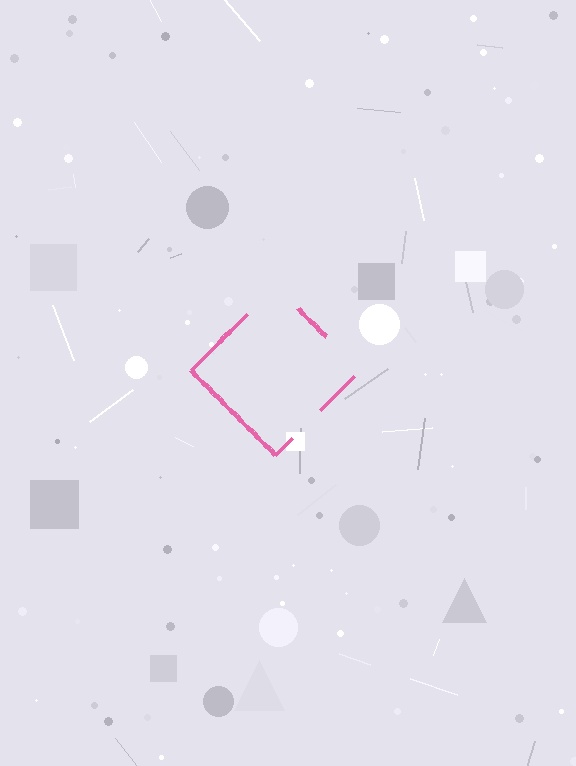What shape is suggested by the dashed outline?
The dashed outline suggests a diamond.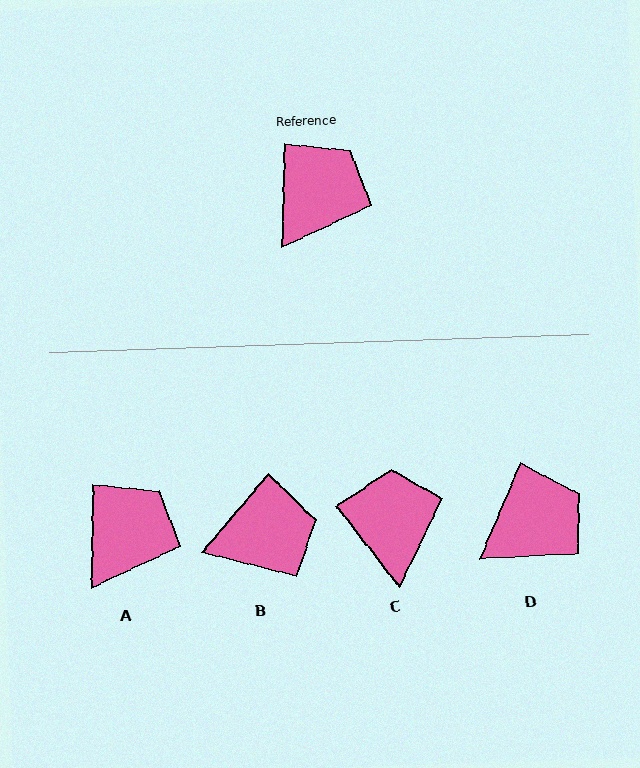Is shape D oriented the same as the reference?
No, it is off by about 22 degrees.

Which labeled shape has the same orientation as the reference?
A.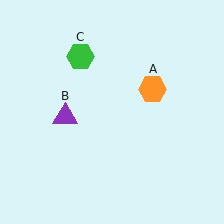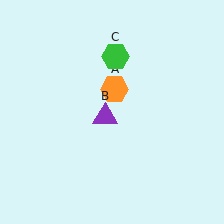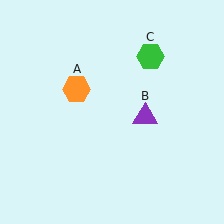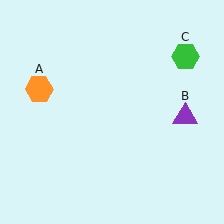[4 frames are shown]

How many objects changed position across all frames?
3 objects changed position: orange hexagon (object A), purple triangle (object B), green hexagon (object C).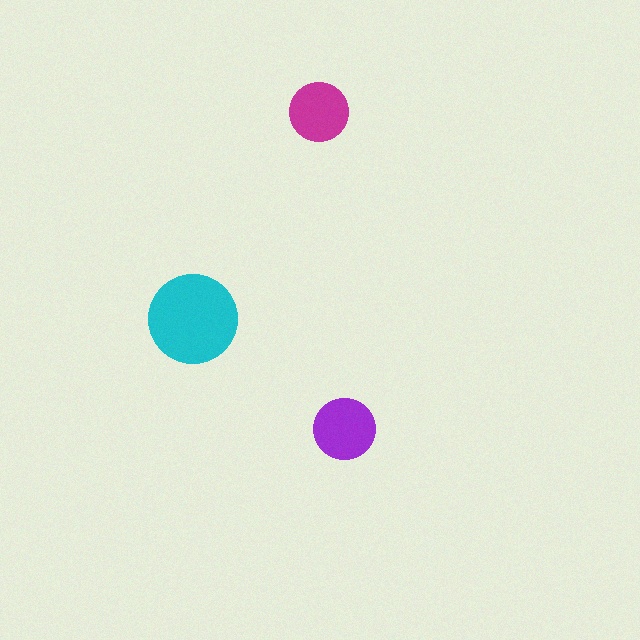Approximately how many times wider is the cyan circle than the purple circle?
About 1.5 times wider.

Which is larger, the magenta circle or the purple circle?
The purple one.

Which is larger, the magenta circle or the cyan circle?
The cyan one.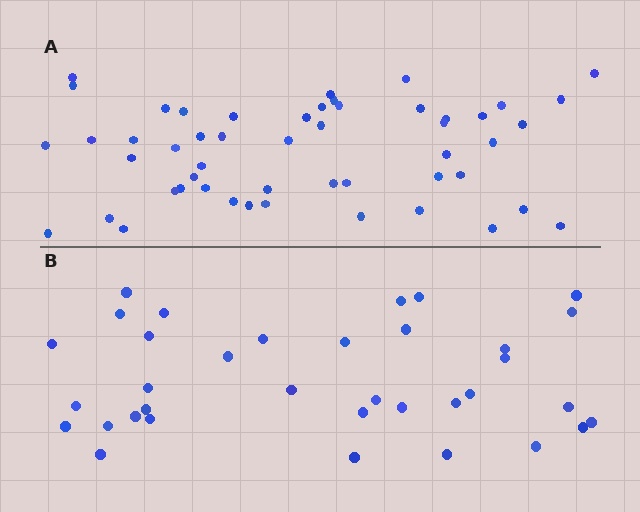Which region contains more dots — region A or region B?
Region A (the top region) has more dots.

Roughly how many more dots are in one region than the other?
Region A has approximately 15 more dots than region B.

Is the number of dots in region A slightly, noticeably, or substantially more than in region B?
Region A has substantially more. The ratio is roughly 1.5 to 1.